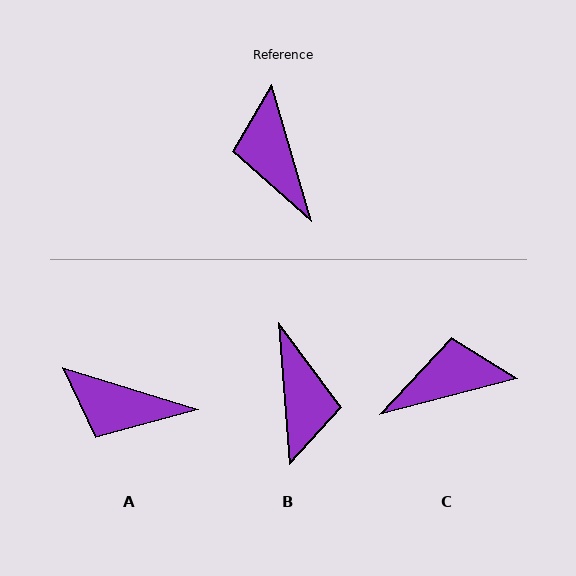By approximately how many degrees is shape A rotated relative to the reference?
Approximately 57 degrees counter-clockwise.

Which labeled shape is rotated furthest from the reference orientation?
B, about 168 degrees away.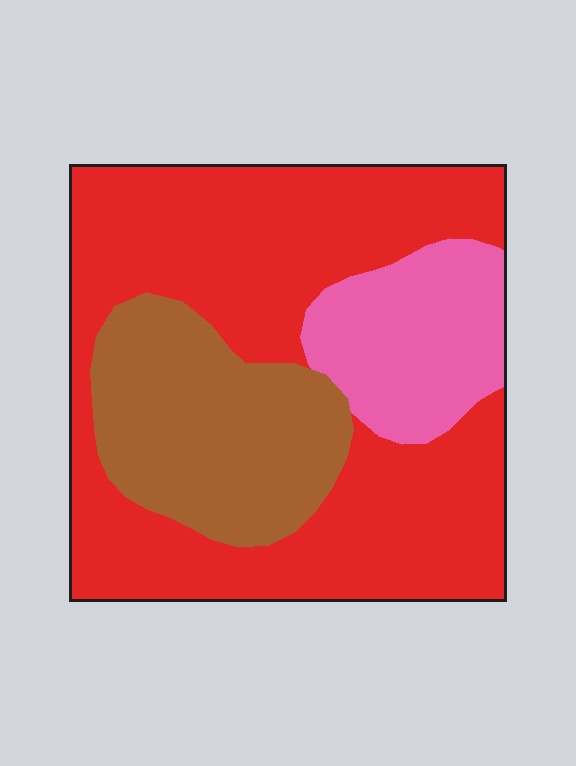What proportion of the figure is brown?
Brown takes up about one quarter (1/4) of the figure.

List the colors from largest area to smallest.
From largest to smallest: red, brown, pink.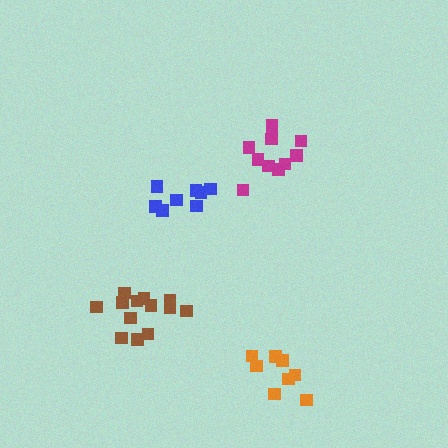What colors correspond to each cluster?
The clusters are colored: blue, magenta, orange, brown.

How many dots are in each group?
Group 1: 8 dots, Group 2: 11 dots, Group 3: 8 dots, Group 4: 14 dots (41 total).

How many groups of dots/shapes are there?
There are 4 groups.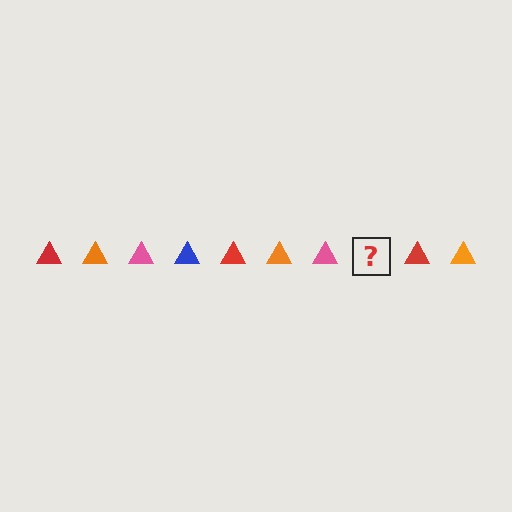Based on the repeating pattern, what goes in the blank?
The blank should be a blue triangle.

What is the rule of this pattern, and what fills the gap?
The rule is that the pattern cycles through red, orange, pink, blue triangles. The gap should be filled with a blue triangle.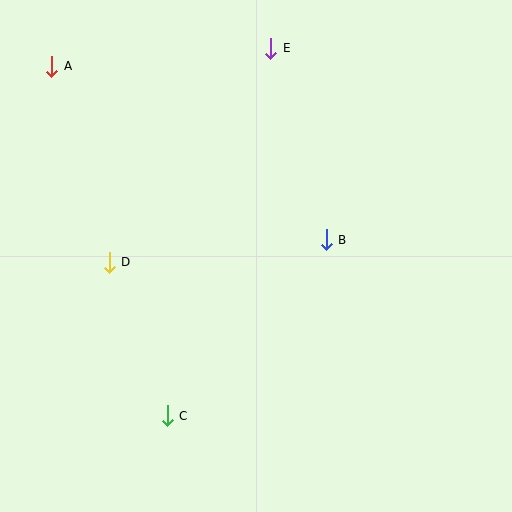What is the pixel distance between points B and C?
The distance between B and C is 237 pixels.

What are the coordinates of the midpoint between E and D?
The midpoint between E and D is at (190, 155).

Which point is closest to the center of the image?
Point B at (326, 240) is closest to the center.